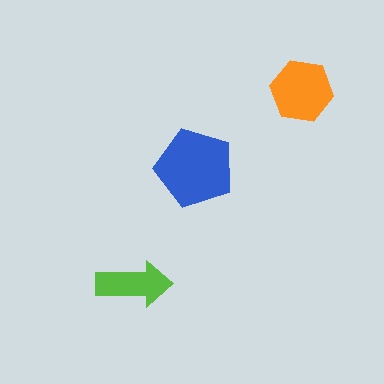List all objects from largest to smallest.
The blue pentagon, the orange hexagon, the lime arrow.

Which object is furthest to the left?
The lime arrow is leftmost.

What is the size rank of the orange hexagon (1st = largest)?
2nd.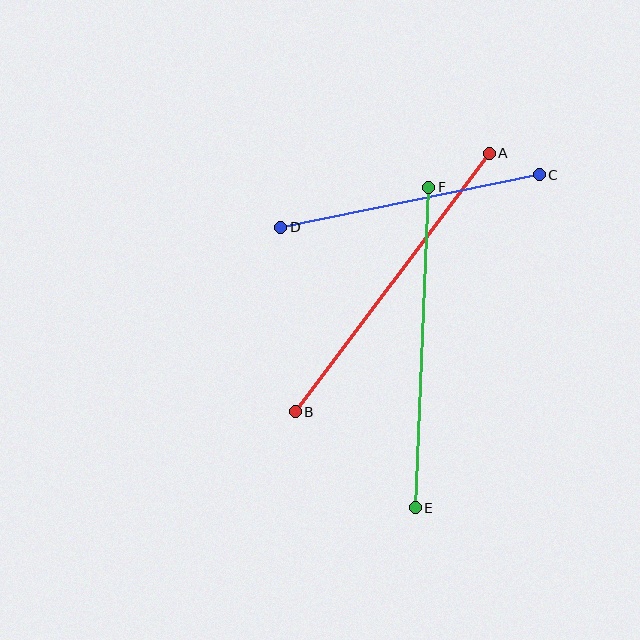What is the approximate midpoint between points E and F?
The midpoint is at approximately (422, 348) pixels.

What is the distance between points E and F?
The distance is approximately 321 pixels.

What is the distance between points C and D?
The distance is approximately 264 pixels.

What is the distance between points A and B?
The distance is approximately 323 pixels.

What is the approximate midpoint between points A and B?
The midpoint is at approximately (392, 283) pixels.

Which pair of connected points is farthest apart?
Points A and B are farthest apart.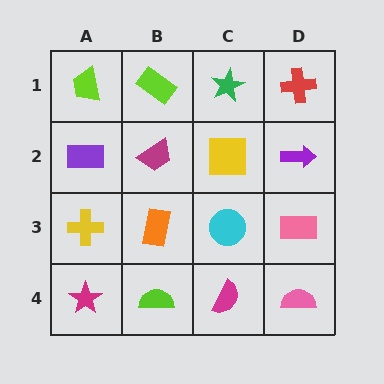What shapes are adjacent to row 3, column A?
A purple rectangle (row 2, column A), a magenta star (row 4, column A), an orange rectangle (row 3, column B).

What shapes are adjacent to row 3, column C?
A yellow square (row 2, column C), a magenta semicircle (row 4, column C), an orange rectangle (row 3, column B), a pink rectangle (row 3, column D).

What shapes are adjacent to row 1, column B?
A magenta trapezoid (row 2, column B), a lime trapezoid (row 1, column A), a green star (row 1, column C).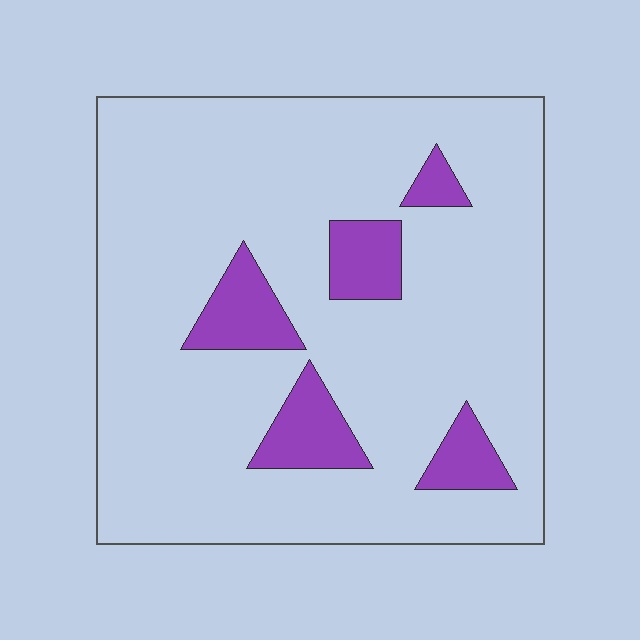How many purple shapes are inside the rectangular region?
5.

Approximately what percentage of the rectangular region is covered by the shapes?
Approximately 15%.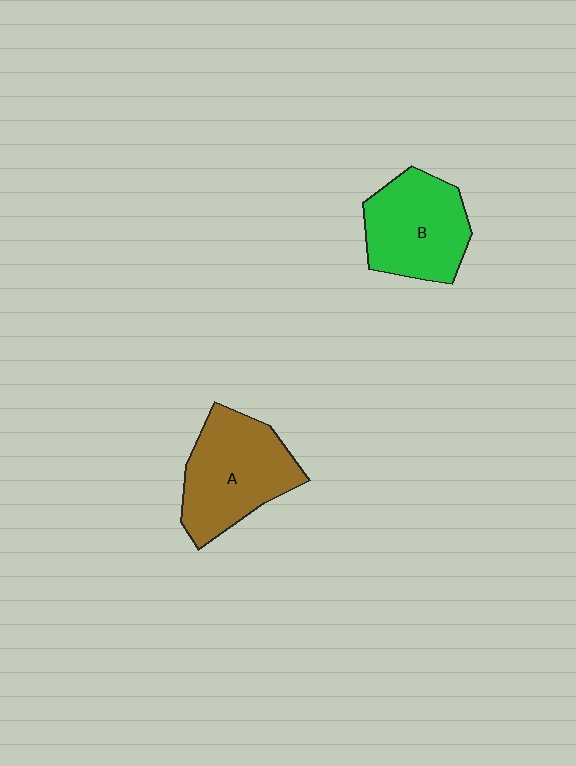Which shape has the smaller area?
Shape B (green).